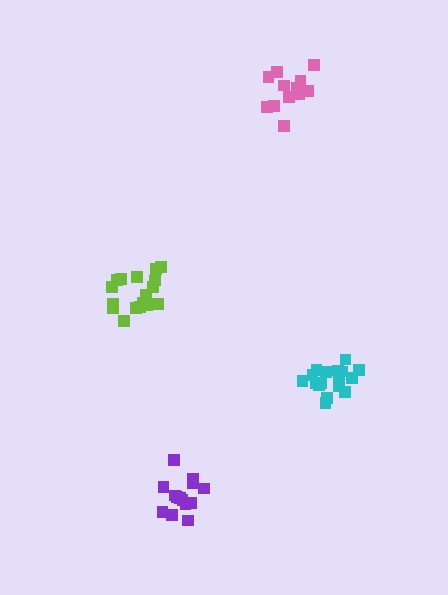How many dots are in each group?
Group 1: 17 dots, Group 2: 12 dots, Group 3: 17 dots, Group 4: 14 dots (60 total).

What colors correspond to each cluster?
The clusters are colored: lime, pink, cyan, purple.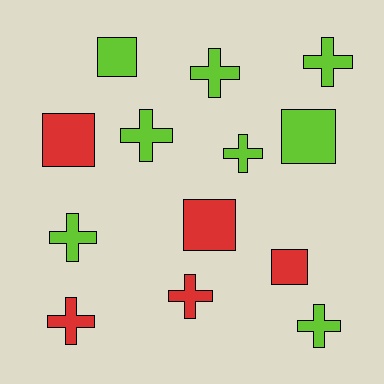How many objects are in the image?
There are 13 objects.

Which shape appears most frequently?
Cross, with 8 objects.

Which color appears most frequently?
Lime, with 8 objects.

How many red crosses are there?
There are 2 red crosses.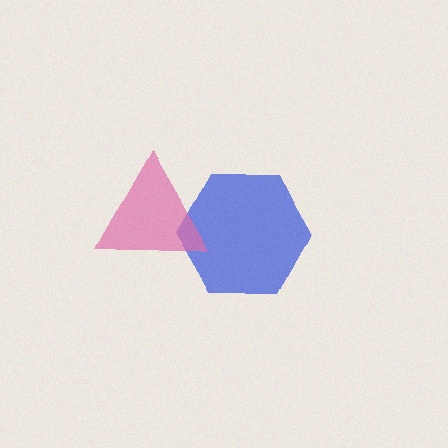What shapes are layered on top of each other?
The layered shapes are: a blue hexagon, a pink triangle.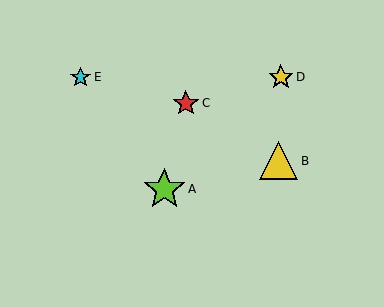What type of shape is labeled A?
Shape A is a lime star.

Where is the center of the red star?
The center of the red star is at (186, 103).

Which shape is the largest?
The lime star (labeled A) is the largest.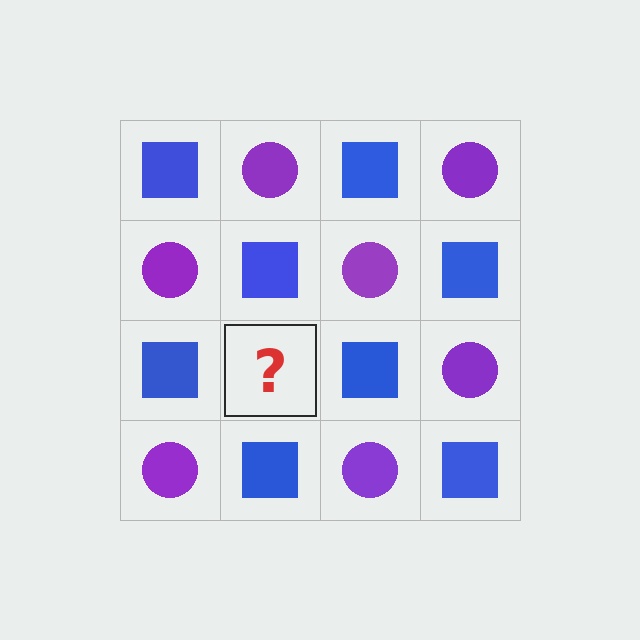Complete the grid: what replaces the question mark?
The question mark should be replaced with a purple circle.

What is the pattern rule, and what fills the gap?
The rule is that it alternates blue square and purple circle in a checkerboard pattern. The gap should be filled with a purple circle.